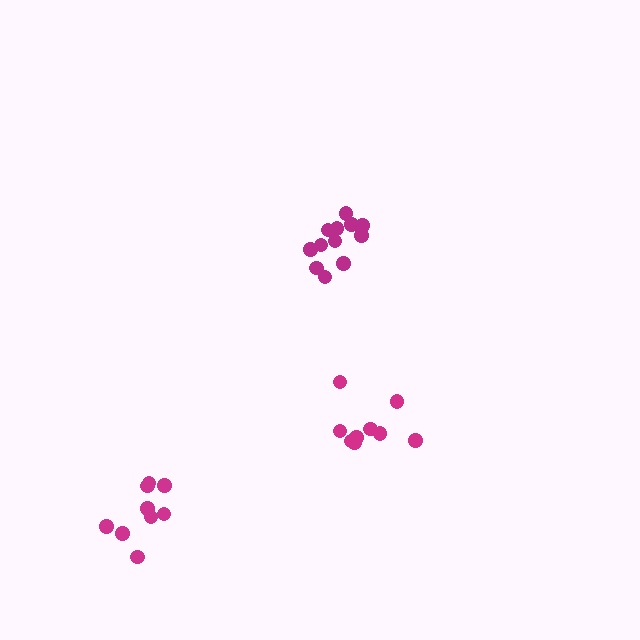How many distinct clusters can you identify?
There are 3 distinct clusters.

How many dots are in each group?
Group 1: 12 dots, Group 2: 9 dots, Group 3: 9 dots (30 total).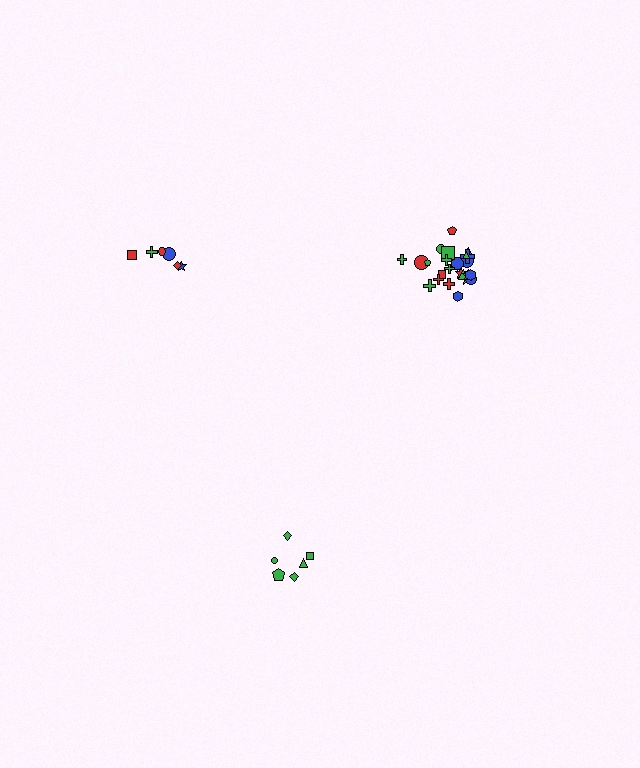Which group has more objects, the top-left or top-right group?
The top-right group.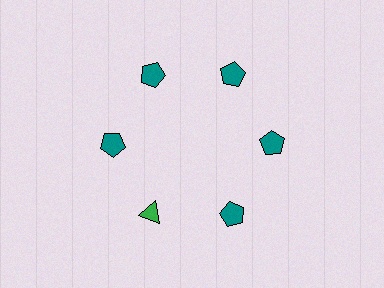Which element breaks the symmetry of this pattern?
The green triangle at roughly the 7 o'clock position breaks the symmetry. All other shapes are teal pentagons.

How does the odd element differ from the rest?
It differs in both color (green instead of teal) and shape (triangle instead of pentagon).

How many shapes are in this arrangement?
There are 6 shapes arranged in a ring pattern.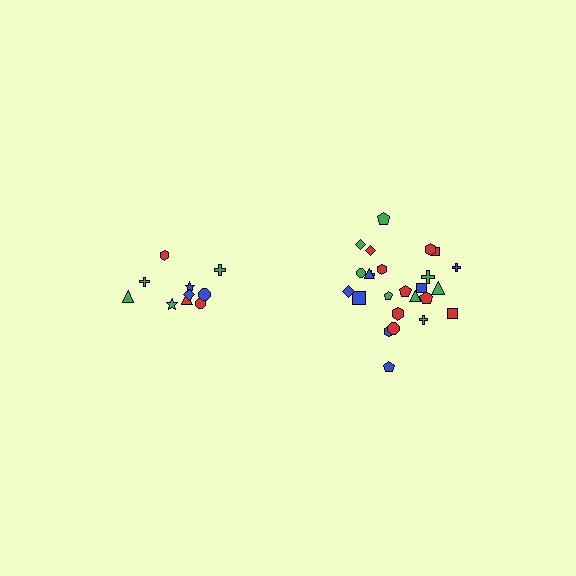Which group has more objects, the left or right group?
The right group.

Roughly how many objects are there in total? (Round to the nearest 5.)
Roughly 35 objects in total.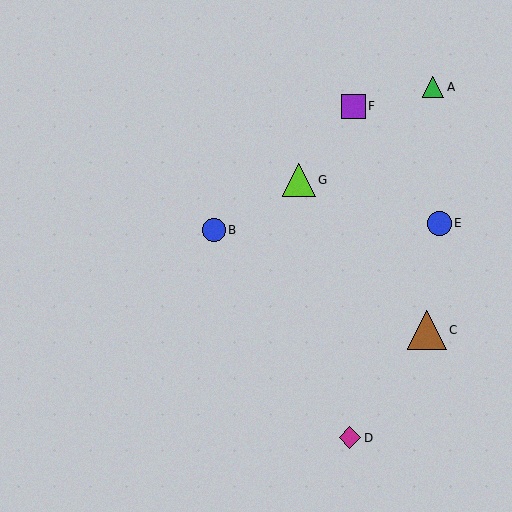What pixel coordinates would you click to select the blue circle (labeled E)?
Click at (439, 224) to select the blue circle E.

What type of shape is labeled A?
Shape A is a green triangle.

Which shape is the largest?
The brown triangle (labeled C) is the largest.